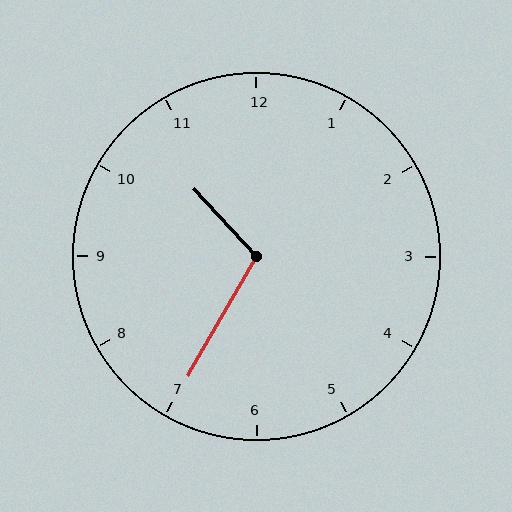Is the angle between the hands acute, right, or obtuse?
It is obtuse.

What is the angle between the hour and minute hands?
Approximately 108 degrees.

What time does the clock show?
10:35.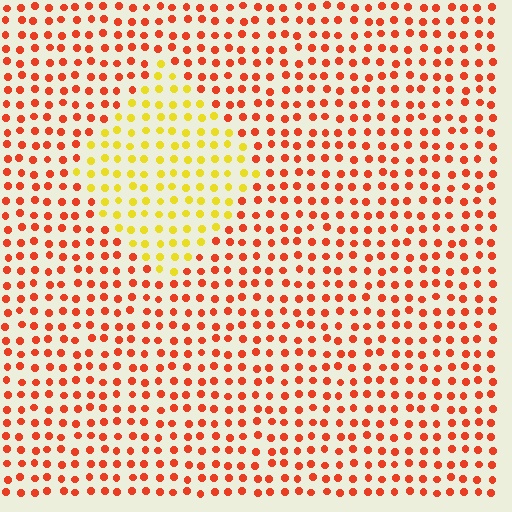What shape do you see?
I see a diamond.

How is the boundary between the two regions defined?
The boundary is defined purely by a slight shift in hue (about 49 degrees). Spacing, size, and orientation are identical on both sides.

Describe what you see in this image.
The image is filled with small red elements in a uniform arrangement. A diamond-shaped region is visible where the elements are tinted to a slightly different hue, forming a subtle color boundary.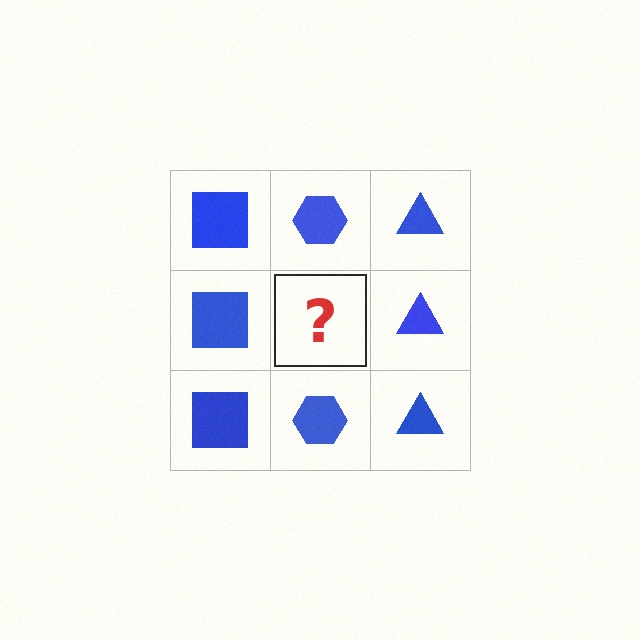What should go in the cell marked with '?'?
The missing cell should contain a blue hexagon.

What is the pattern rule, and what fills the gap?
The rule is that each column has a consistent shape. The gap should be filled with a blue hexagon.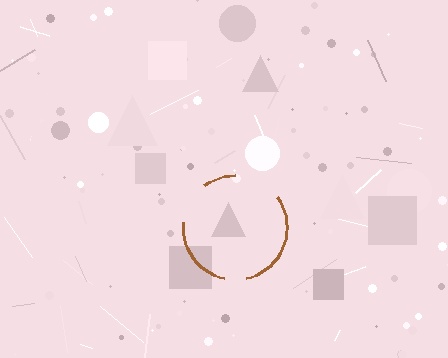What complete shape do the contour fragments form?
The contour fragments form a circle.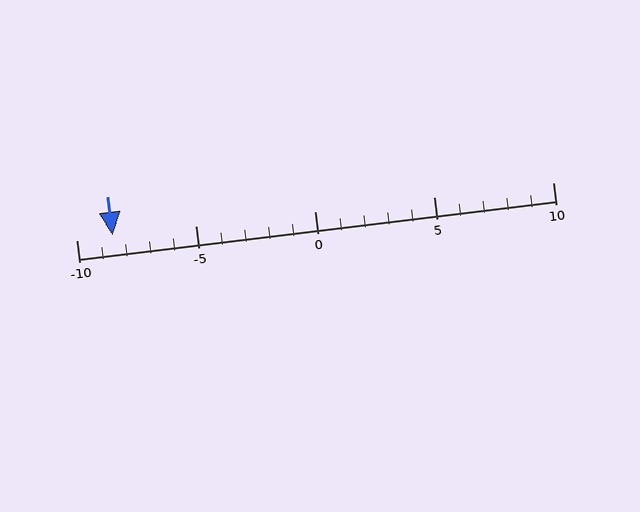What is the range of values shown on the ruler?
The ruler shows values from -10 to 10.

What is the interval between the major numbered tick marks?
The major tick marks are spaced 5 units apart.